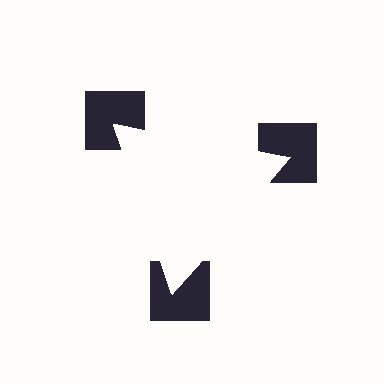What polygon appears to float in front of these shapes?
An illusory triangle — its edges are inferred from the aligned wedge cuts in the notched squares, not physically drawn.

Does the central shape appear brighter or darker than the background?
It typically appears slightly brighter than the background, even though no actual brightness change is drawn.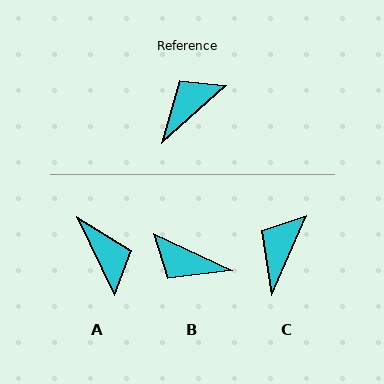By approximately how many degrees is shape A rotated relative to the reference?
Approximately 106 degrees clockwise.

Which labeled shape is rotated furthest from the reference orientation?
B, about 113 degrees away.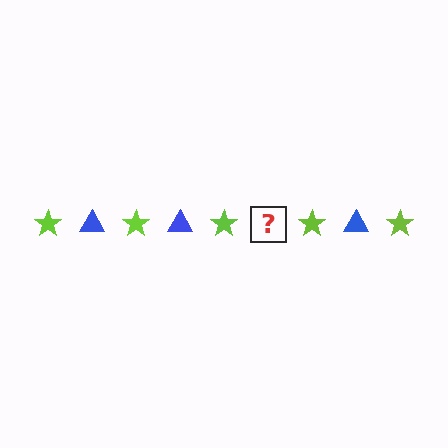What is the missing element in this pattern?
The missing element is a blue triangle.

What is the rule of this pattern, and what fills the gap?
The rule is that the pattern alternates between lime star and blue triangle. The gap should be filled with a blue triangle.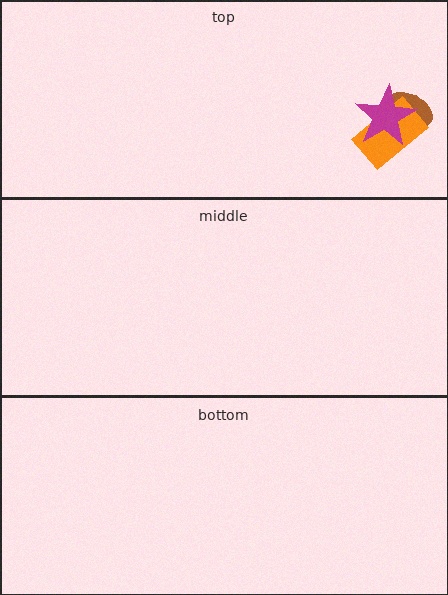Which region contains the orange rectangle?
The top region.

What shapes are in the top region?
The brown ellipse, the orange rectangle, the magenta star.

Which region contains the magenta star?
The top region.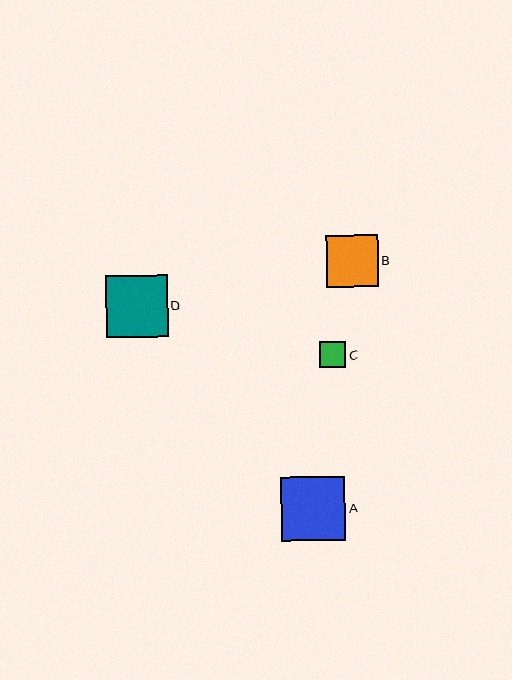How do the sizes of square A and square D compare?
Square A and square D are approximately the same size.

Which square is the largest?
Square A is the largest with a size of approximately 64 pixels.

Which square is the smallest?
Square C is the smallest with a size of approximately 26 pixels.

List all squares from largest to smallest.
From largest to smallest: A, D, B, C.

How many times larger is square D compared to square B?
Square D is approximately 1.2 times the size of square B.